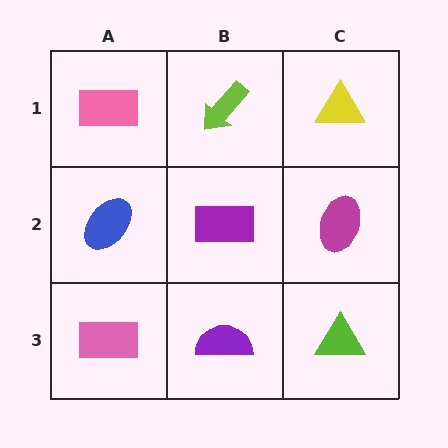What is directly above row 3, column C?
A magenta ellipse.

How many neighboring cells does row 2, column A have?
3.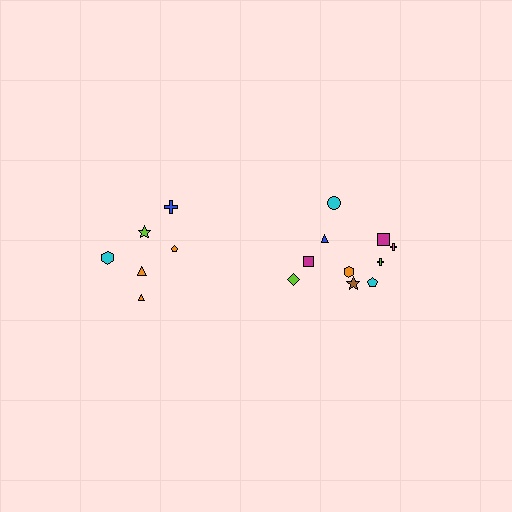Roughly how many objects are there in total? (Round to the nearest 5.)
Roughly 15 objects in total.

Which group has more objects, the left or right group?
The right group.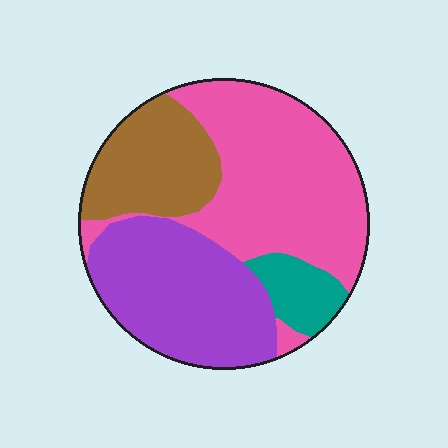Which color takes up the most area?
Pink, at roughly 40%.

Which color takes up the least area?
Teal, at roughly 10%.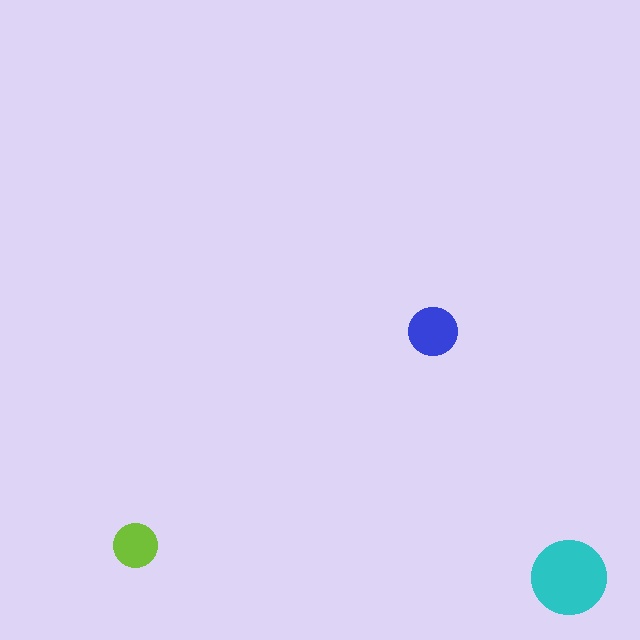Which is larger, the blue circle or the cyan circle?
The cyan one.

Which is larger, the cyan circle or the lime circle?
The cyan one.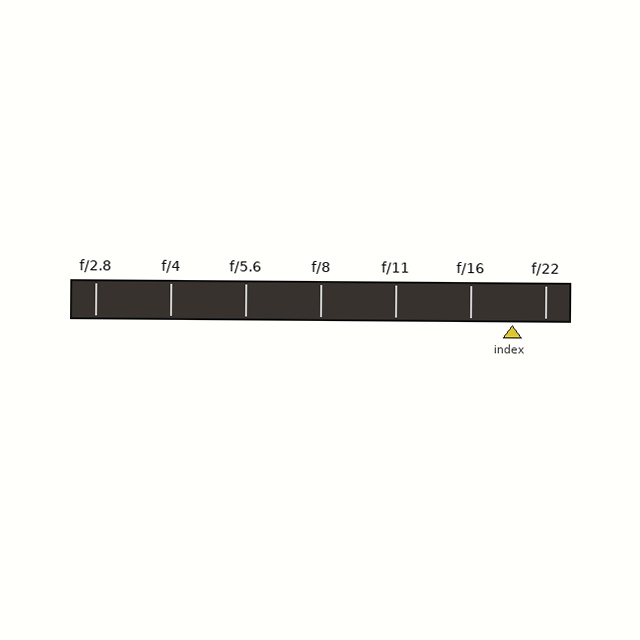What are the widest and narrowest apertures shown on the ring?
The widest aperture shown is f/2.8 and the narrowest is f/22.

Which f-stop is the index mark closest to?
The index mark is closest to f/22.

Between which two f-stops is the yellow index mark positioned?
The index mark is between f/16 and f/22.